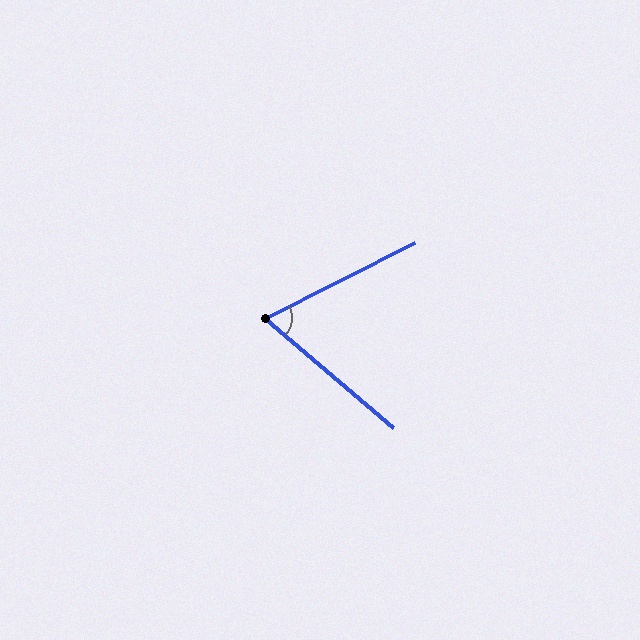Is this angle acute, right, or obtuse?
It is acute.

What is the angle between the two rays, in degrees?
Approximately 67 degrees.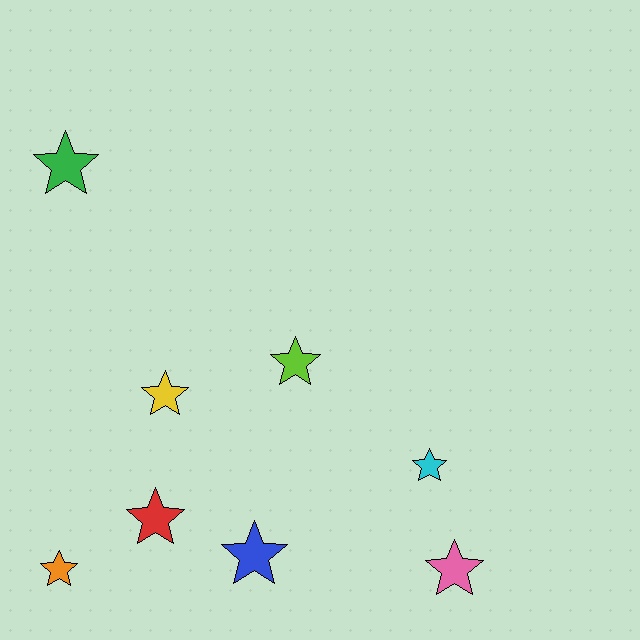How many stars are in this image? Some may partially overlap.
There are 8 stars.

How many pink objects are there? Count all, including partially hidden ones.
There is 1 pink object.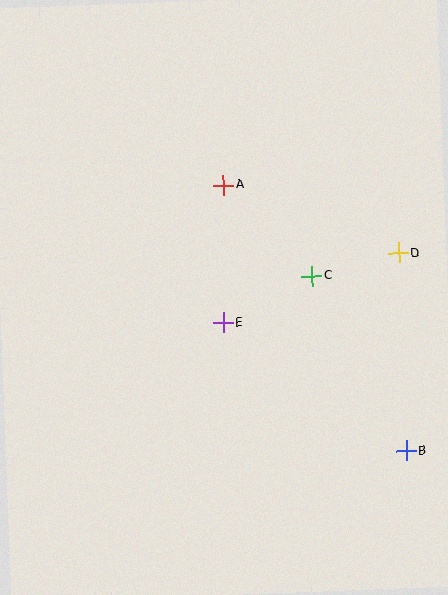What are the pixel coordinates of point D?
Point D is at (399, 253).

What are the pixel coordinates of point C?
Point C is at (312, 276).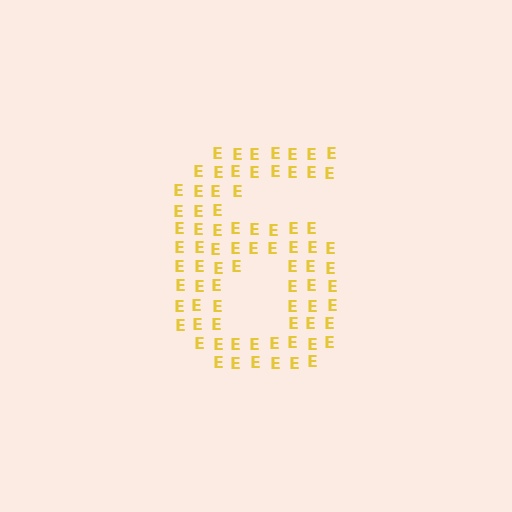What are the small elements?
The small elements are letter E's.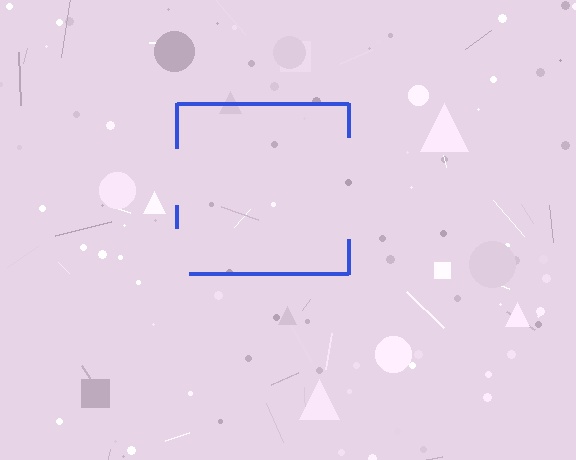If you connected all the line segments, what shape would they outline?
They would outline a square.